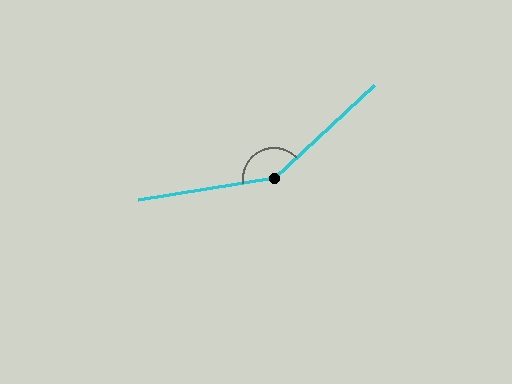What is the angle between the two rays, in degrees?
Approximately 146 degrees.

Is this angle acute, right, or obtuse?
It is obtuse.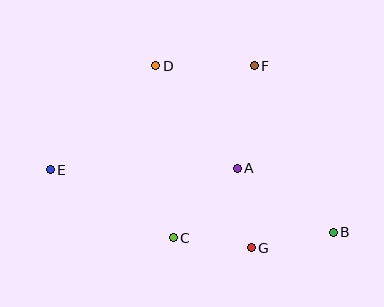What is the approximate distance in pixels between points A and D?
The distance between A and D is approximately 131 pixels.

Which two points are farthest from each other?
Points B and E are farthest from each other.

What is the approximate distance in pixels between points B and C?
The distance between B and C is approximately 160 pixels.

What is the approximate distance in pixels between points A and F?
The distance between A and F is approximately 104 pixels.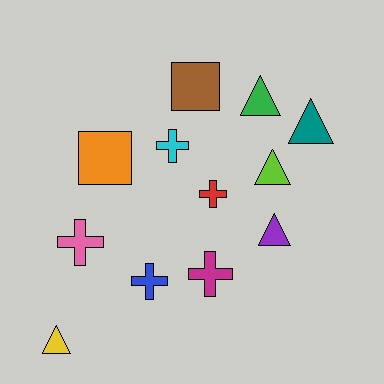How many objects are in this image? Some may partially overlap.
There are 12 objects.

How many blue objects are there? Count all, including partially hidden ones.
There is 1 blue object.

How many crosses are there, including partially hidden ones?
There are 5 crosses.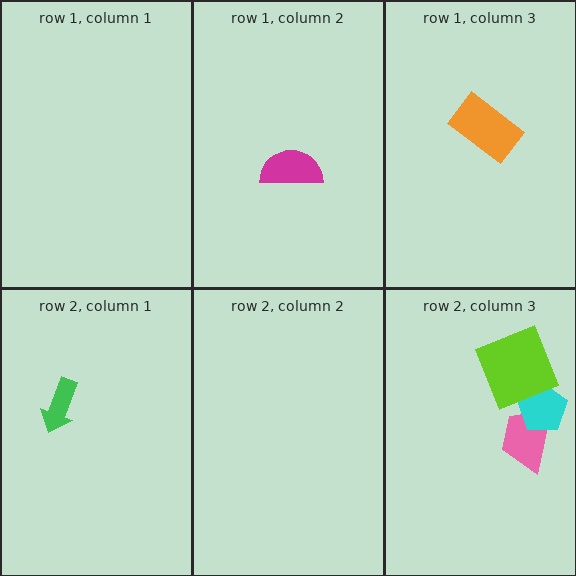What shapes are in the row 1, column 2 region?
The magenta semicircle.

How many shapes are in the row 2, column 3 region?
3.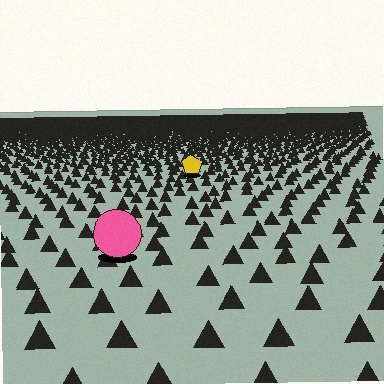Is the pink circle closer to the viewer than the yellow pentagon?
Yes. The pink circle is closer — you can tell from the texture gradient: the ground texture is coarser near it.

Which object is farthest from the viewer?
The yellow pentagon is farthest from the viewer. It appears smaller and the ground texture around it is denser.